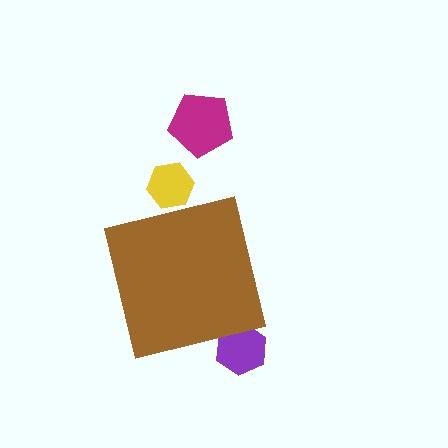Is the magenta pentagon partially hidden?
No, the magenta pentagon is fully visible.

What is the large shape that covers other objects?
A brown square.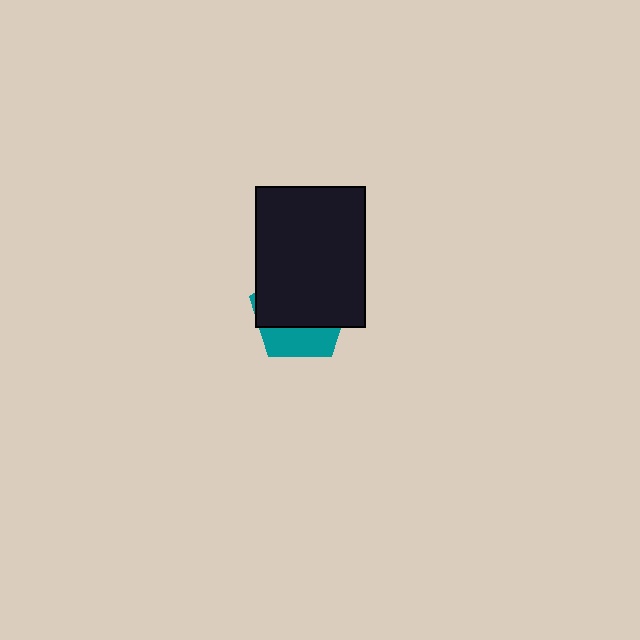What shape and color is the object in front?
The object in front is a black rectangle.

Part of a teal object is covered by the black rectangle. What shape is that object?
It is a pentagon.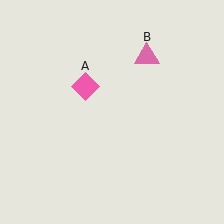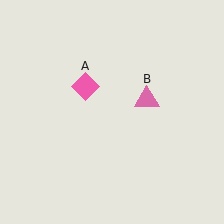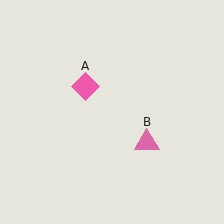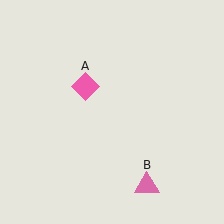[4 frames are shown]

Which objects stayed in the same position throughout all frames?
Pink diamond (object A) remained stationary.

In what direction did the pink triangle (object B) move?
The pink triangle (object B) moved down.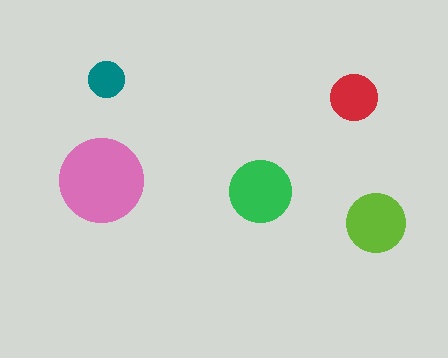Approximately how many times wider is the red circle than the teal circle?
About 1.5 times wider.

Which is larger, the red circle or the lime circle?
The lime one.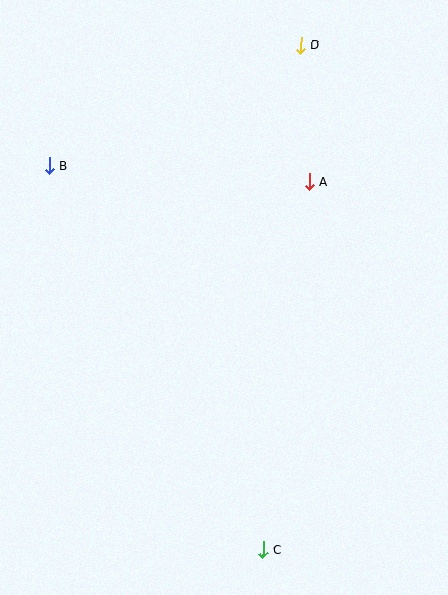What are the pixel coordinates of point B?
Point B is at (49, 166).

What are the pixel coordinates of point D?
Point D is at (301, 45).